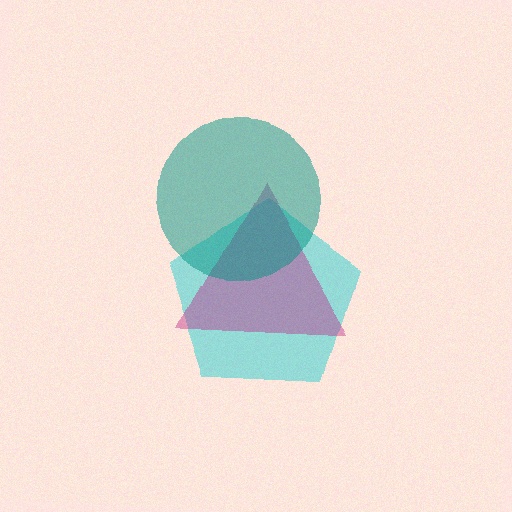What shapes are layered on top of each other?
The layered shapes are: a cyan pentagon, a magenta triangle, a teal circle.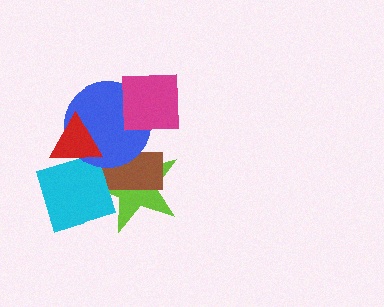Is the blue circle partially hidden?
Yes, it is partially covered by another shape.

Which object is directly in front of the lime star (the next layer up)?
The brown rectangle is directly in front of the lime star.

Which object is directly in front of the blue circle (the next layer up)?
The red triangle is directly in front of the blue circle.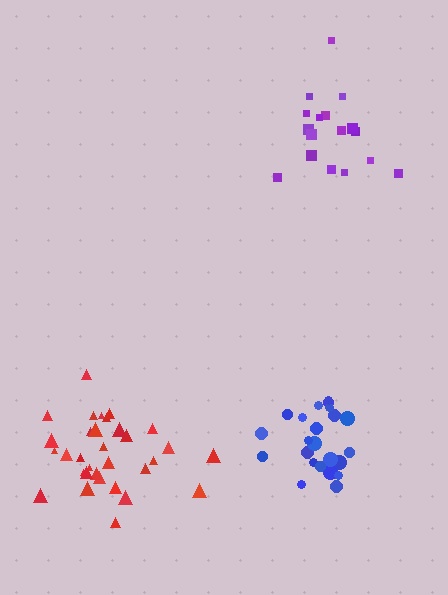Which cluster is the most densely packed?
Blue.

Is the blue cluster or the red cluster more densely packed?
Blue.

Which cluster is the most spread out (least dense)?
Purple.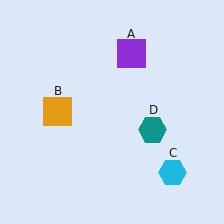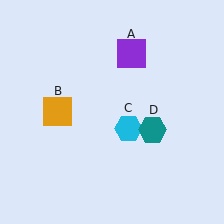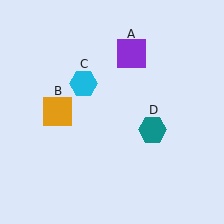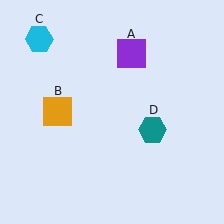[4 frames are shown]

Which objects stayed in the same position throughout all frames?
Purple square (object A) and orange square (object B) and teal hexagon (object D) remained stationary.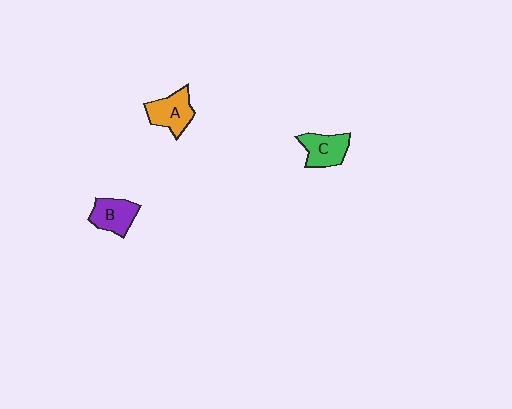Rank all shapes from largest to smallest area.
From largest to smallest: A (orange), C (green), B (purple).